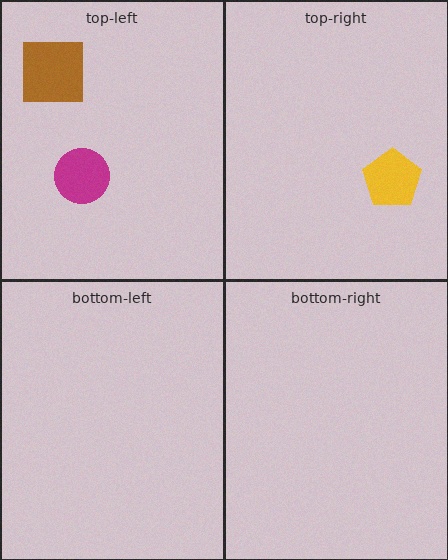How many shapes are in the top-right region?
1.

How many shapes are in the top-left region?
2.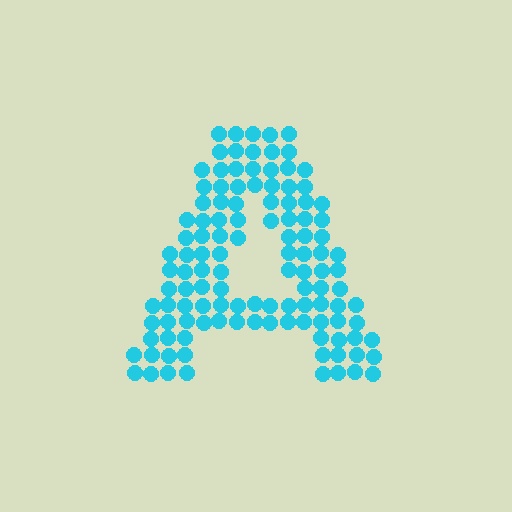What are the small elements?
The small elements are circles.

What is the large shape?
The large shape is the letter A.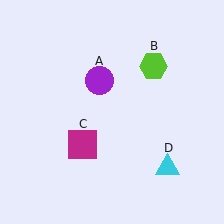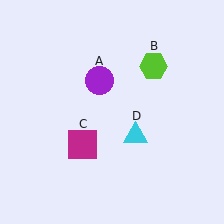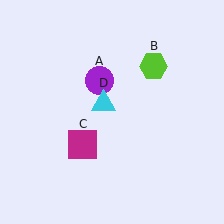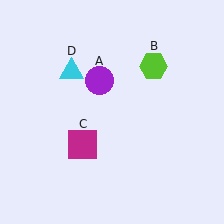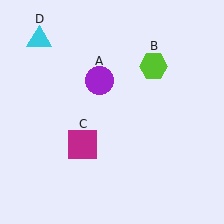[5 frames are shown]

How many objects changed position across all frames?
1 object changed position: cyan triangle (object D).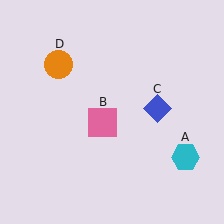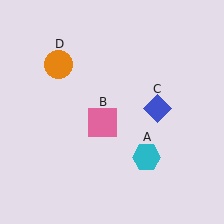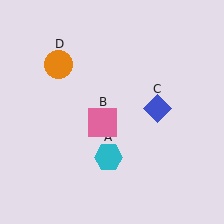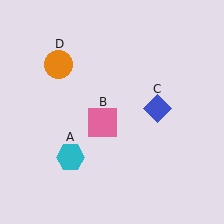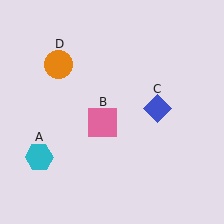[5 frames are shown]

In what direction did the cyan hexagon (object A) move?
The cyan hexagon (object A) moved left.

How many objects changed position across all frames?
1 object changed position: cyan hexagon (object A).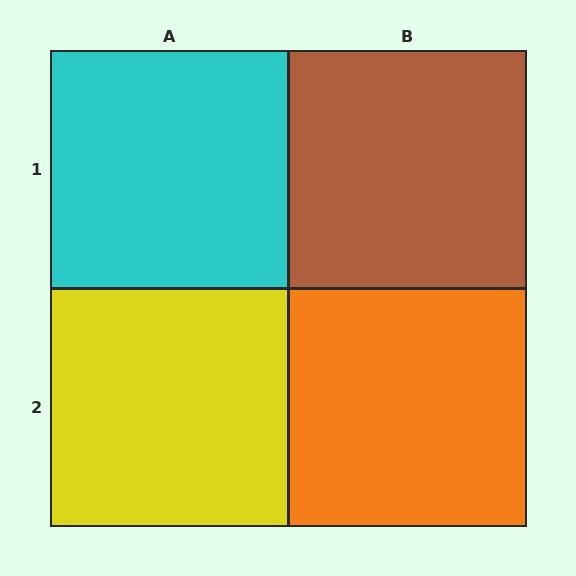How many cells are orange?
1 cell is orange.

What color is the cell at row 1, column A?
Cyan.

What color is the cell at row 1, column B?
Brown.